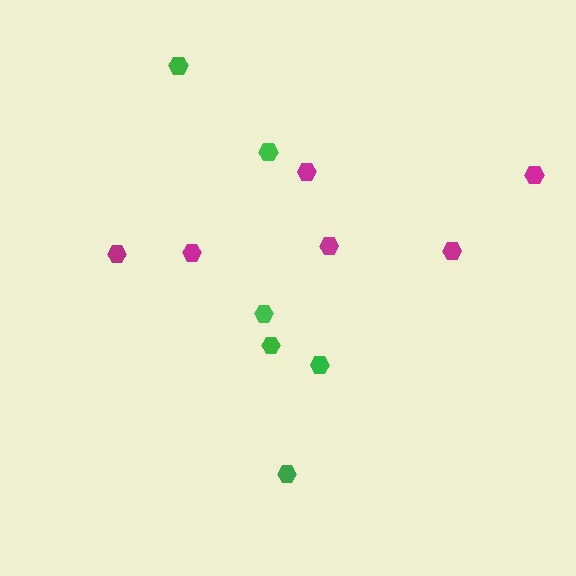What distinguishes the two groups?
There are 2 groups: one group of green hexagons (6) and one group of magenta hexagons (6).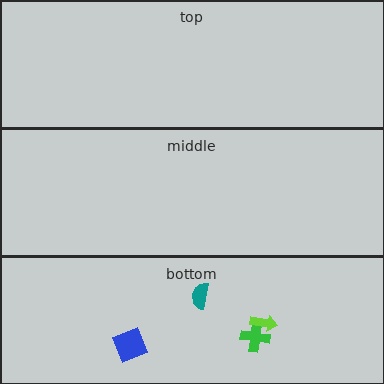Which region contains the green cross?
The bottom region.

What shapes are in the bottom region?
The green cross, the blue diamond, the lime arrow, the teal semicircle.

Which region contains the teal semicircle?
The bottom region.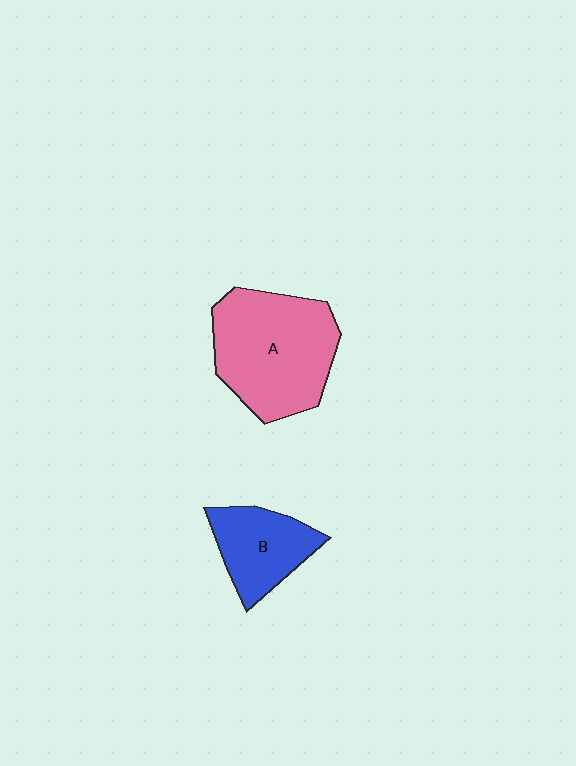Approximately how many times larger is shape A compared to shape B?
Approximately 1.9 times.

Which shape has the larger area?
Shape A (pink).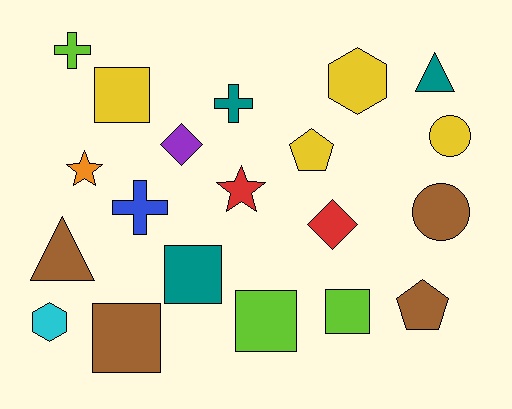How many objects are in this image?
There are 20 objects.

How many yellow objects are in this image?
There are 4 yellow objects.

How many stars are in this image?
There are 2 stars.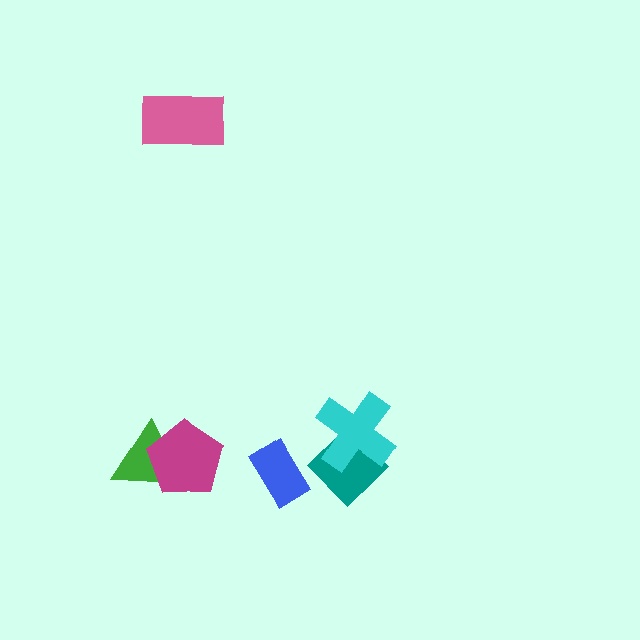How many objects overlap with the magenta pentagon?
1 object overlaps with the magenta pentagon.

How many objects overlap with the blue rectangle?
0 objects overlap with the blue rectangle.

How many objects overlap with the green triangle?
1 object overlaps with the green triangle.